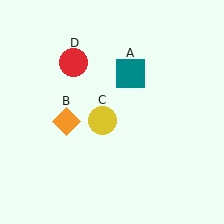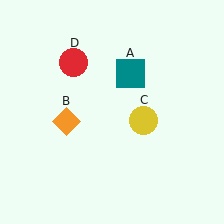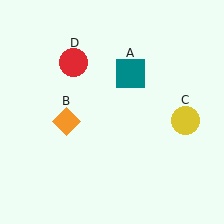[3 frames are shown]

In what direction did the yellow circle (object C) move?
The yellow circle (object C) moved right.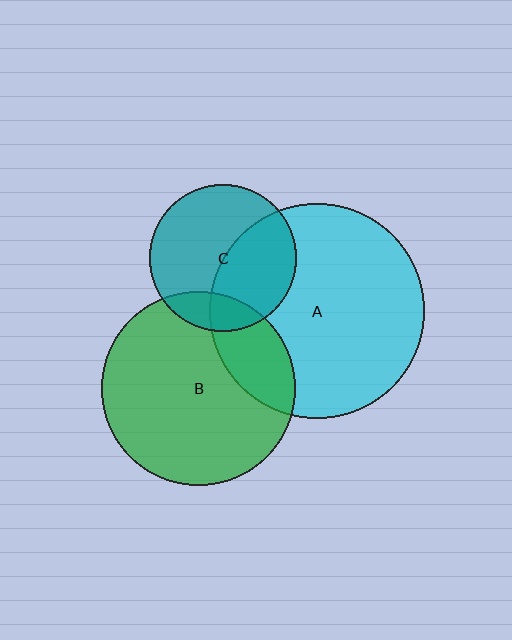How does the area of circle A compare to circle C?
Approximately 2.1 times.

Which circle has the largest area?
Circle A (cyan).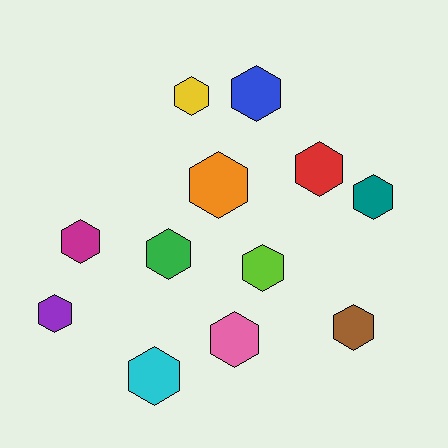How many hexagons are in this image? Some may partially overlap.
There are 12 hexagons.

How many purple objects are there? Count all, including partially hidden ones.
There is 1 purple object.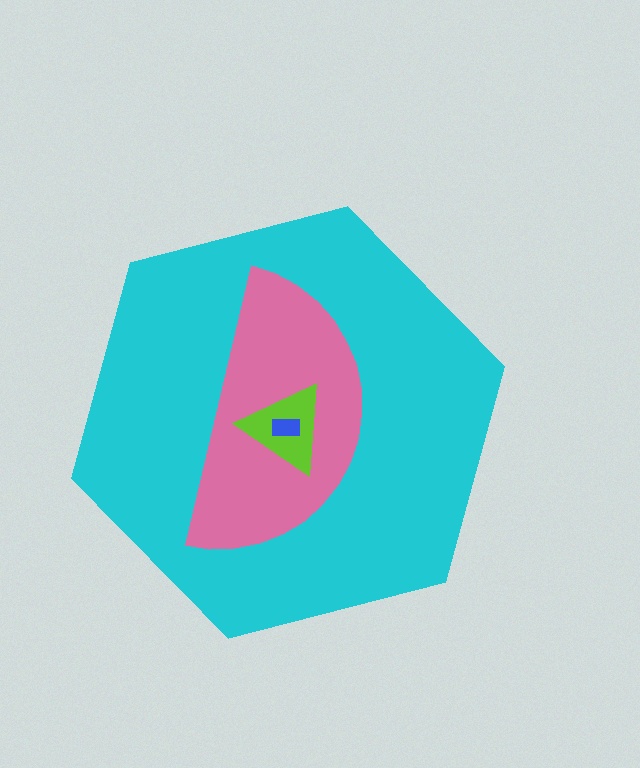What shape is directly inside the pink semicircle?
The lime triangle.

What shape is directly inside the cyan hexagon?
The pink semicircle.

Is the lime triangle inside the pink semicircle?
Yes.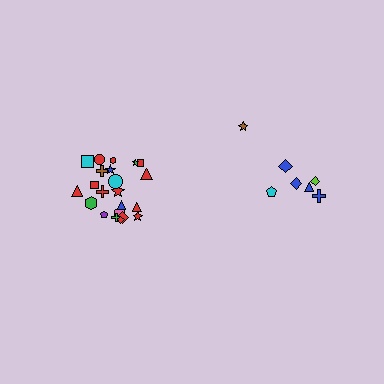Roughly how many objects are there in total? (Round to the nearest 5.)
Roughly 30 objects in total.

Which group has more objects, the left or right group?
The left group.